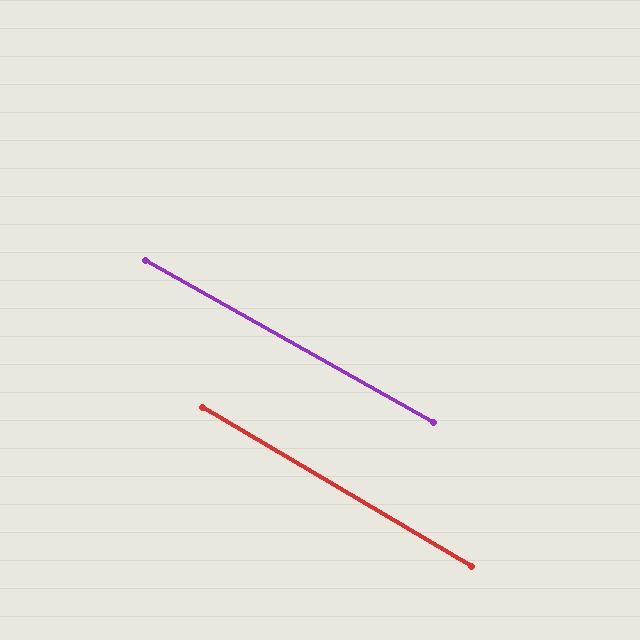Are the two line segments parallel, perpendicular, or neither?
Parallel — their directions differ by only 1.3°.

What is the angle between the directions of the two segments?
Approximately 1 degree.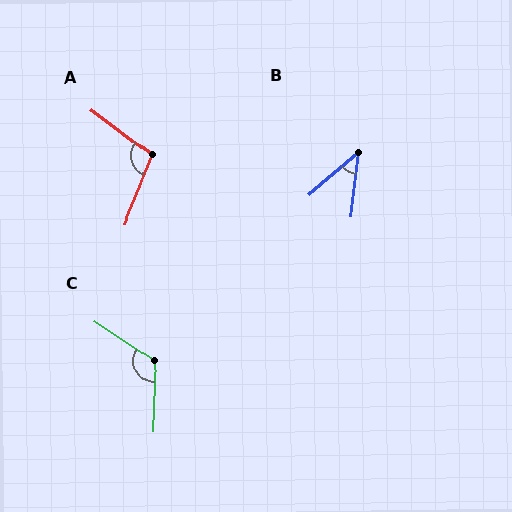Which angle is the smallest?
B, at approximately 43 degrees.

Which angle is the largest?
C, at approximately 122 degrees.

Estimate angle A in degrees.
Approximately 104 degrees.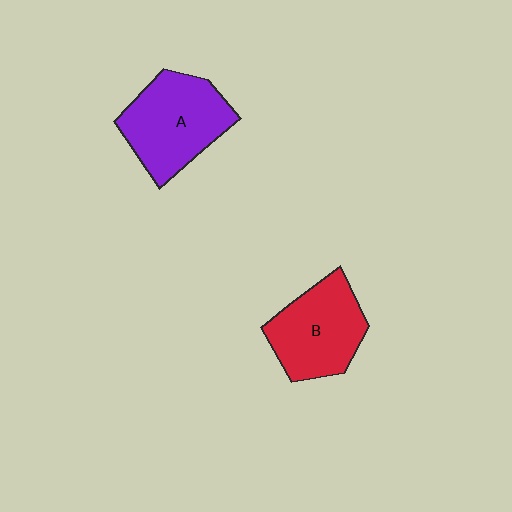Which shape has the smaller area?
Shape B (red).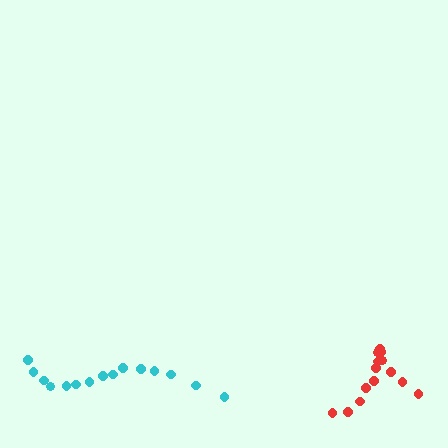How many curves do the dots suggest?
There are 2 distinct paths.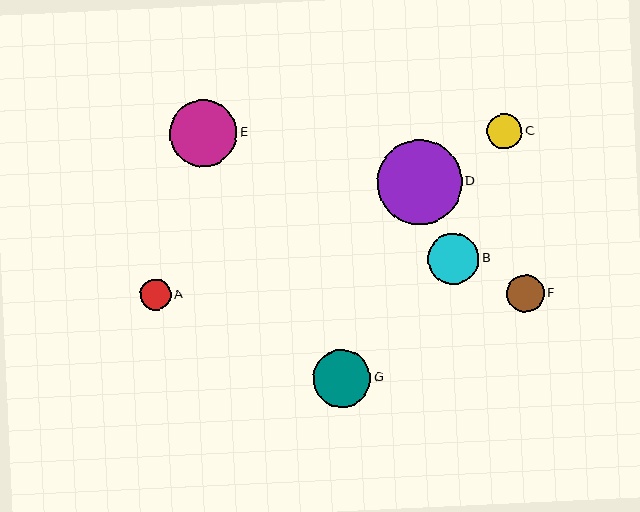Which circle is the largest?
Circle D is the largest with a size of approximately 84 pixels.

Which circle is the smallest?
Circle A is the smallest with a size of approximately 31 pixels.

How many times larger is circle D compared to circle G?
Circle D is approximately 1.5 times the size of circle G.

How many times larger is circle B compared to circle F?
Circle B is approximately 1.4 times the size of circle F.